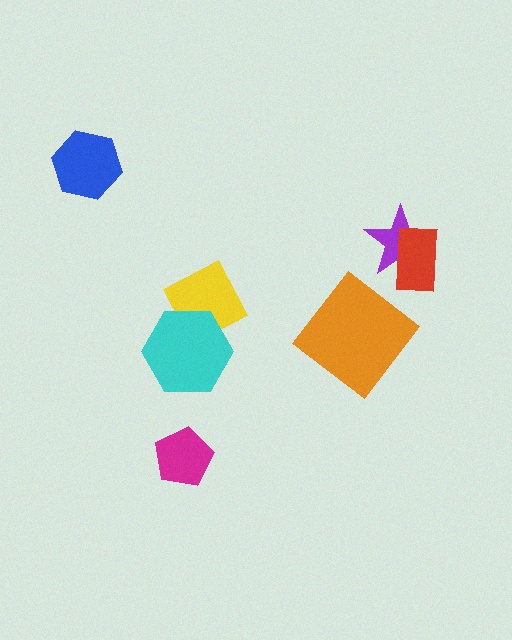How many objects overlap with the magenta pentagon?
0 objects overlap with the magenta pentagon.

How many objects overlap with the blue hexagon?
0 objects overlap with the blue hexagon.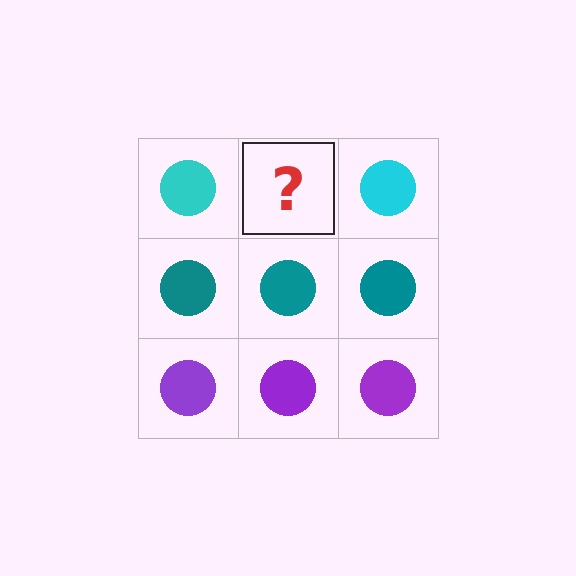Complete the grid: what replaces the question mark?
The question mark should be replaced with a cyan circle.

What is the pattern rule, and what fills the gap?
The rule is that each row has a consistent color. The gap should be filled with a cyan circle.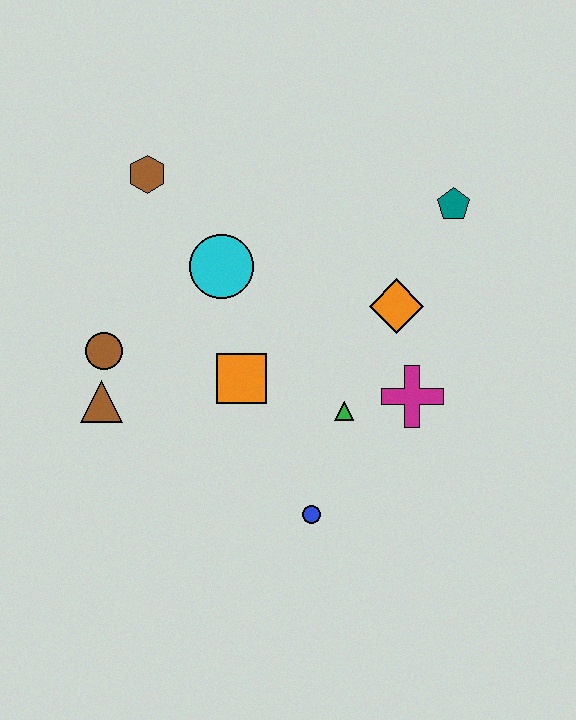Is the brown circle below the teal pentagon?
Yes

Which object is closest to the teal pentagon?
The orange diamond is closest to the teal pentagon.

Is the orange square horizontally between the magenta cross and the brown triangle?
Yes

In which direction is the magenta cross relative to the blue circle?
The magenta cross is above the blue circle.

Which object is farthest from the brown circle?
The teal pentagon is farthest from the brown circle.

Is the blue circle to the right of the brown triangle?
Yes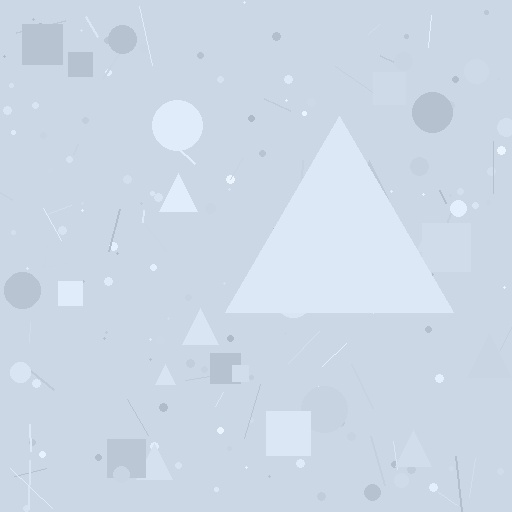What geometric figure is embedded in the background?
A triangle is embedded in the background.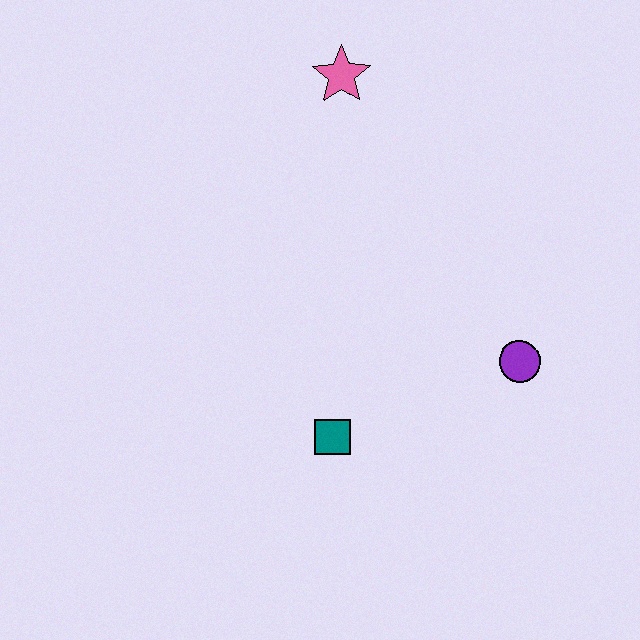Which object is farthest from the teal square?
The pink star is farthest from the teal square.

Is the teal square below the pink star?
Yes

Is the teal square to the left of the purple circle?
Yes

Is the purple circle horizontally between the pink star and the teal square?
No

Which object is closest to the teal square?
The purple circle is closest to the teal square.